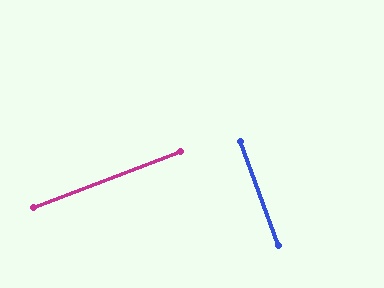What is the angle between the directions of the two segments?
Approximately 89 degrees.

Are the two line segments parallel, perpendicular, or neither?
Perpendicular — they meet at approximately 89°.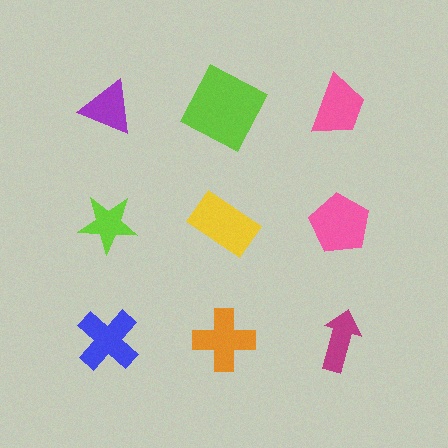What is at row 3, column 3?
A magenta arrow.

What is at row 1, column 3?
A pink trapezoid.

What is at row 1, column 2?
A lime square.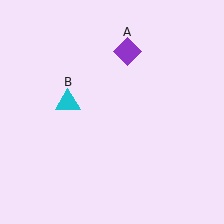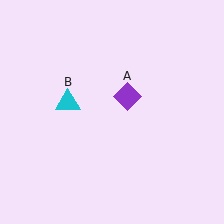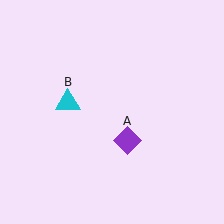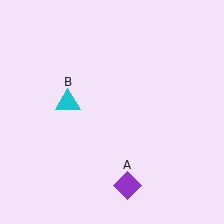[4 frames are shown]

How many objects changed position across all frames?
1 object changed position: purple diamond (object A).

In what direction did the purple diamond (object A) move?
The purple diamond (object A) moved down.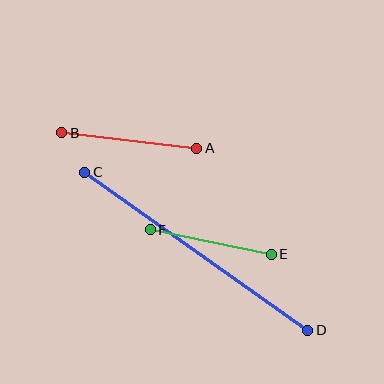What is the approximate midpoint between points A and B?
The midpoint is at approximately (129, 141) pixels.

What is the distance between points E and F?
The distance is approximately 123 pixels.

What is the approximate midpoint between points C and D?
The midpoint is at approximately (196, 251) pixels.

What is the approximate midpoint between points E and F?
The midpoint is at approximately (211, 242) pixels.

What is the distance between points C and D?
The distance is approximately 273 pixels.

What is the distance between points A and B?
The distance is approximately 135 pixels.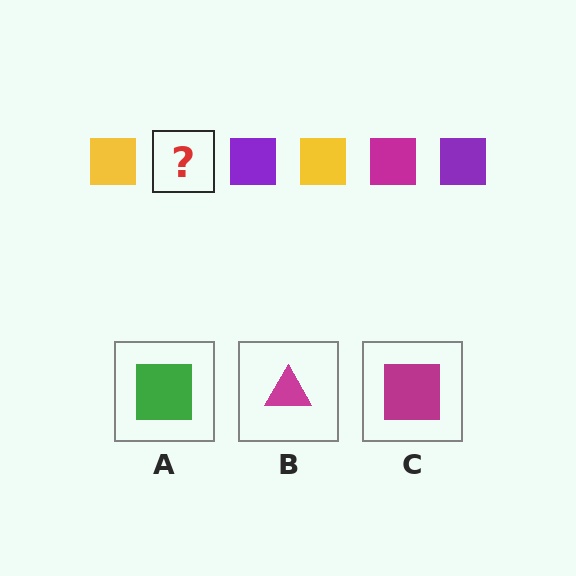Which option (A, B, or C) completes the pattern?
C.